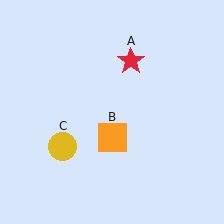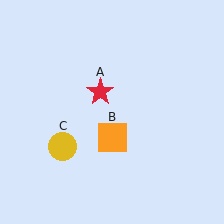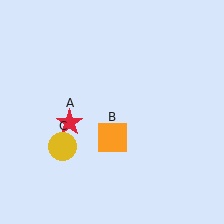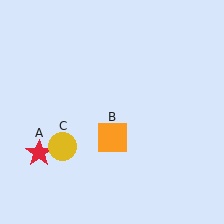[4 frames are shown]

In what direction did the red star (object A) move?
The red star (object A) moved down and to the left.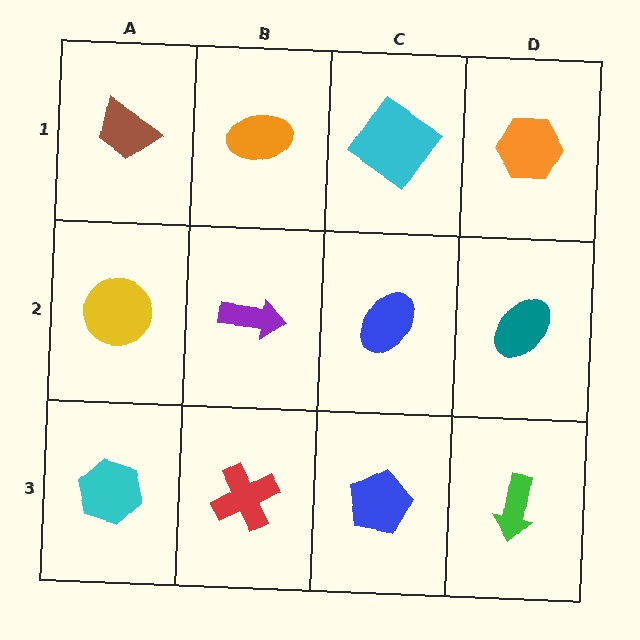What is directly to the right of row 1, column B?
A cyan diamond.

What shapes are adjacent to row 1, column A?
A yellow circle (row 2, column A), an orange ellipse (row 1, column B).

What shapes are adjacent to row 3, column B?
A purple arrow (row 2, column B), a cyan hexagon (row 3, column A), a blue pentagon (row 3, column C).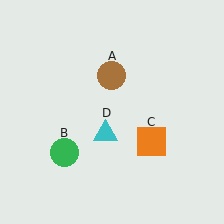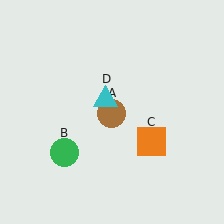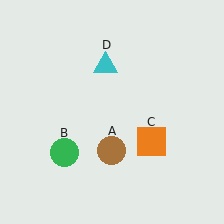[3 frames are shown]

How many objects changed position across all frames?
2 objects changed position: brown circle (object A), cyan triangle (object D).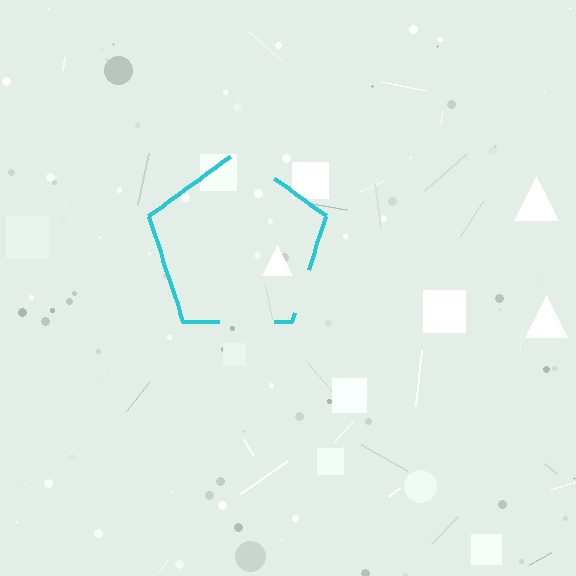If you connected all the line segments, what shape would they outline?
They would outline a pentagon.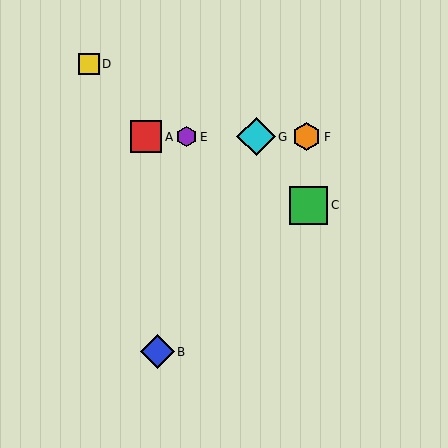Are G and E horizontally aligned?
Yes, both are at y≈137.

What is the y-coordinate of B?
Object B is at y≈352.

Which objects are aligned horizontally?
Objects A, E, F, G are aligned horizontally.